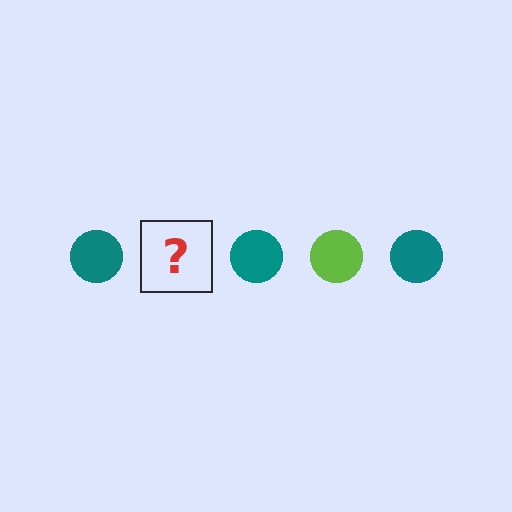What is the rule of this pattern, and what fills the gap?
The rule is that the pattern cycles through teal, lime circles. The gap should be filled with a lime circle.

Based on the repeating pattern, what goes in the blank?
The blank should be a lime circle.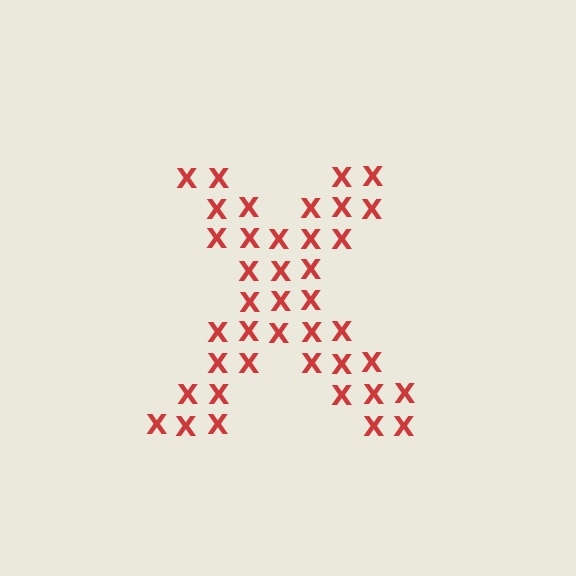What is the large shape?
The large shape is the letter X.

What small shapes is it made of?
It is made of small letter X's.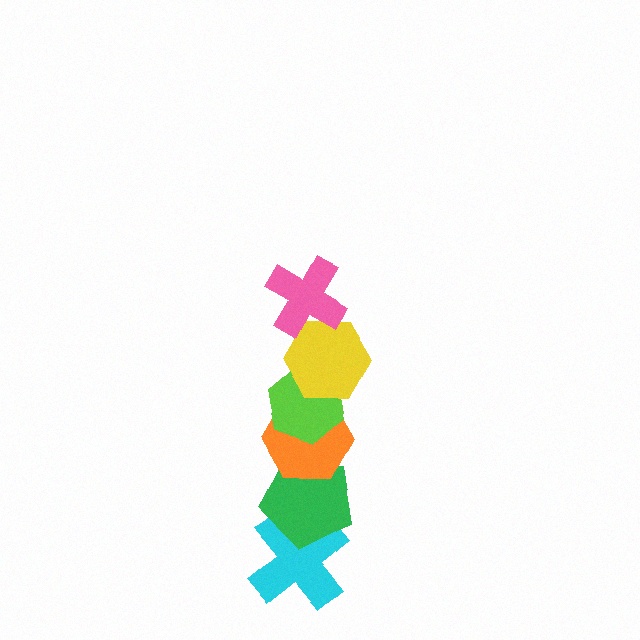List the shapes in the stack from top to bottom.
From top to bottom: the pink cross, the yellow hexagon, the lime hexagon, the orange hexagon, the green pentagon, the cyan cross.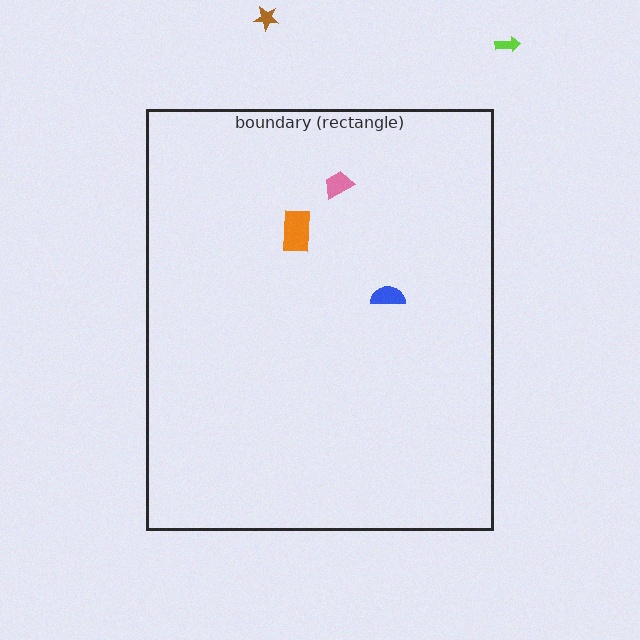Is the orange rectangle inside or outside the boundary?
Inside.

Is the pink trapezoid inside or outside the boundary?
Inside.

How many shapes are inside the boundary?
3 inside, 2 outside.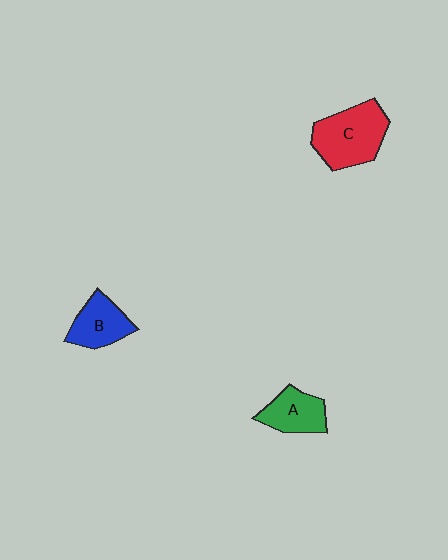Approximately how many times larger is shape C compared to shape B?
Approximately 1.6 times.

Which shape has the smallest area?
Shape A (green).